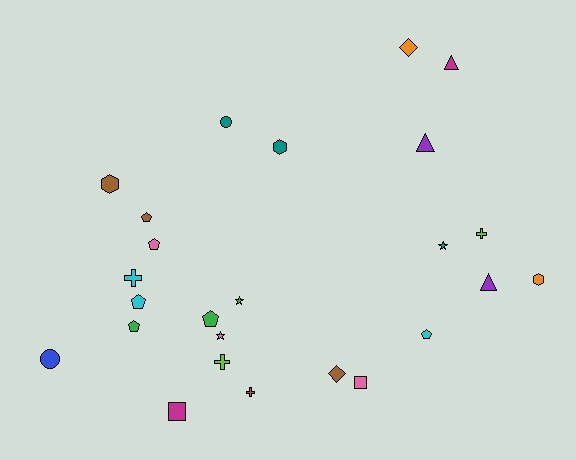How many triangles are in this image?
There are 3 triangles.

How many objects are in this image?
There are 25 objects.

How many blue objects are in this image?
There is 1 blue object.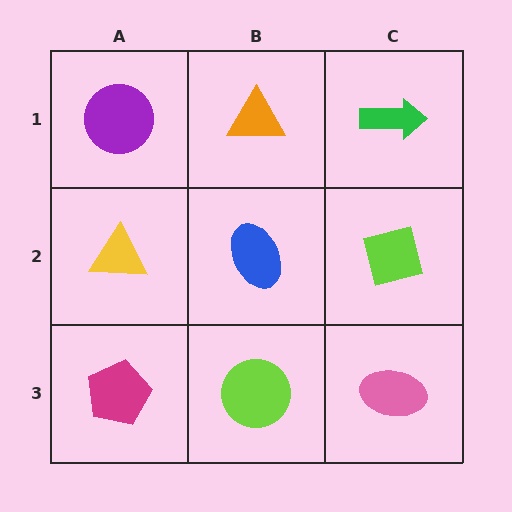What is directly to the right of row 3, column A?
A lime circle.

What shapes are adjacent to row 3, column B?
A blue ellipse (row 2, column B), a magenta pentagon (row 3, column A), a pink ellipse (row 3, column C).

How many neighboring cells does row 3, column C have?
2.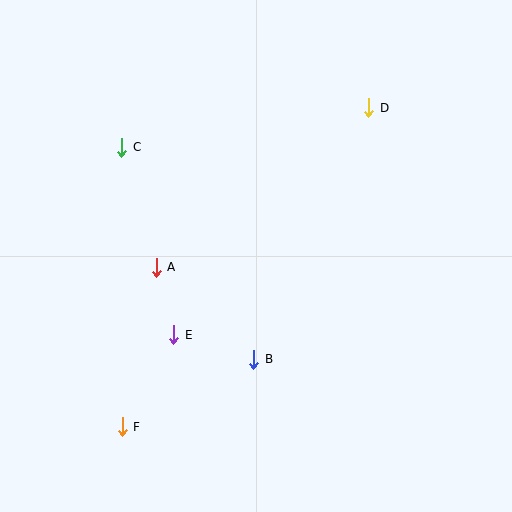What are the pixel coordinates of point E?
Point E is at (174, 335).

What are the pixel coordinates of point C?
Point C is at (122, 147).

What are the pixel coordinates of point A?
Point A is at (156, 267).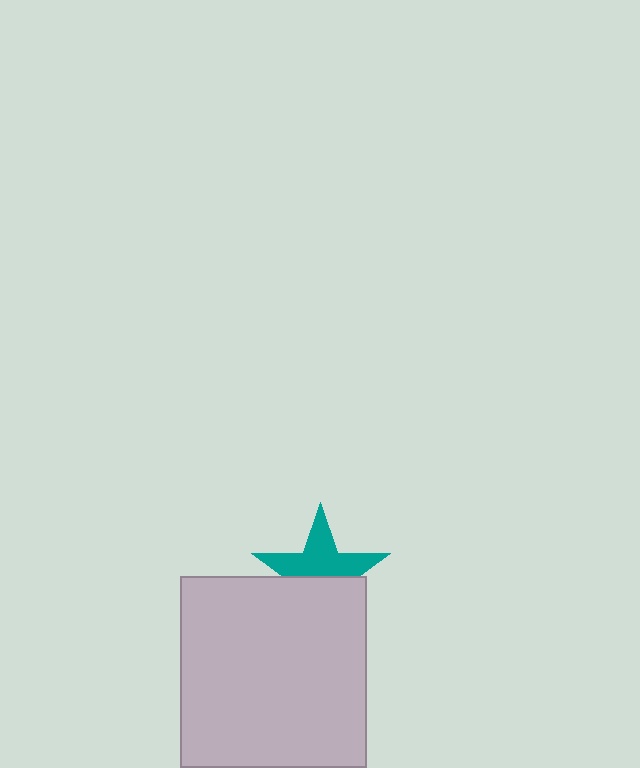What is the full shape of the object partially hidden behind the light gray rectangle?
The partially hidden object is a teal star.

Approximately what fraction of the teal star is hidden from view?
Roughly 47% of the teal star is hidden behind the light gray rectangle.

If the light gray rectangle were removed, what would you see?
You would see the complete teal star.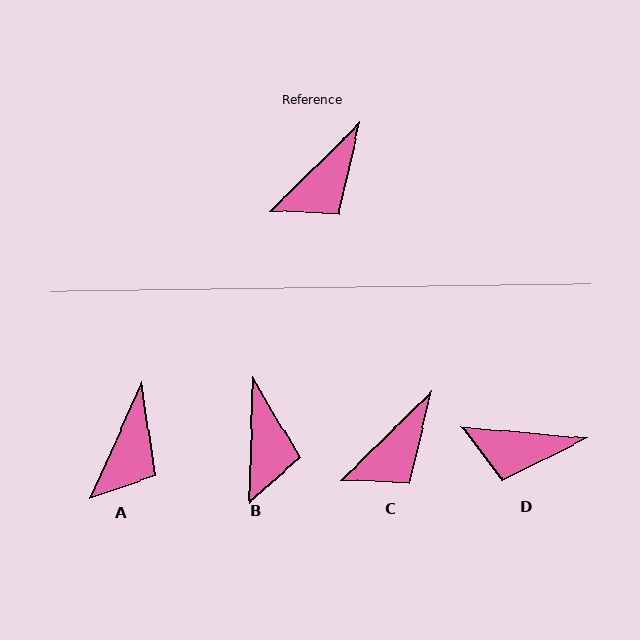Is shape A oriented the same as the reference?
No, it is off by about 22 degrees.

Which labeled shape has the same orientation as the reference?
C.